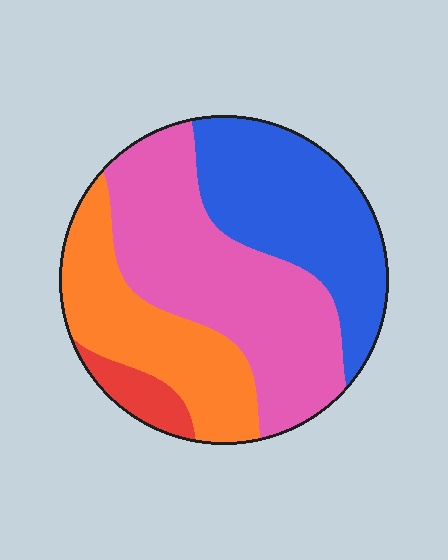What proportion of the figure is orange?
Orange covers about 25% of the figure.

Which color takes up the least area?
Red, at roughly 5%.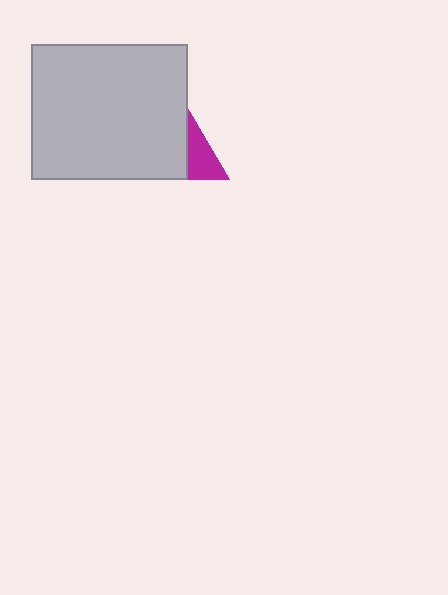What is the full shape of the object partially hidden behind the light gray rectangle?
The partially hidden object is a magenta triangle.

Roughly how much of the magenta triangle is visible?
A small part of it is visible (roughly 40%).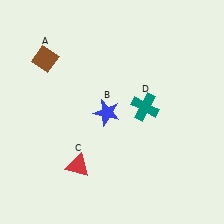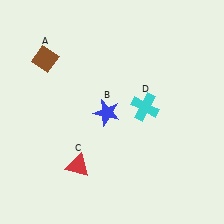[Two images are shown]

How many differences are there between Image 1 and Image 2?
There is 1 difference between the two images.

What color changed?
The cross (D) changed from teal in Image 1 to cyan in Image 2.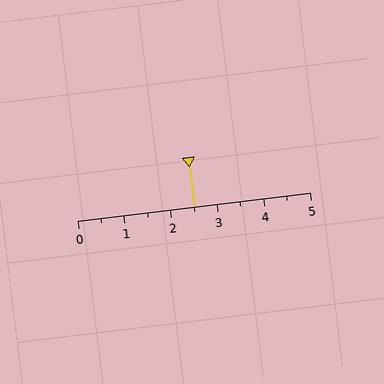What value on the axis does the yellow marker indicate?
The marker indicates approximately 2.5.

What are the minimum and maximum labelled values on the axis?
The axis runs from 0 to 5.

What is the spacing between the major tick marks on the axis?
The major ticks are spaced 1 apart.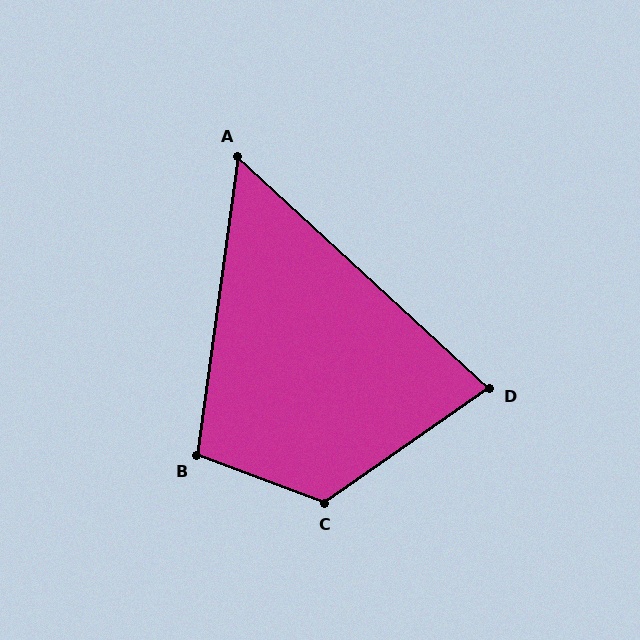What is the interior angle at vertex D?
Approximately 77 degrees (acute).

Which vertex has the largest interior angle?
C, at approximately 125 degrees.